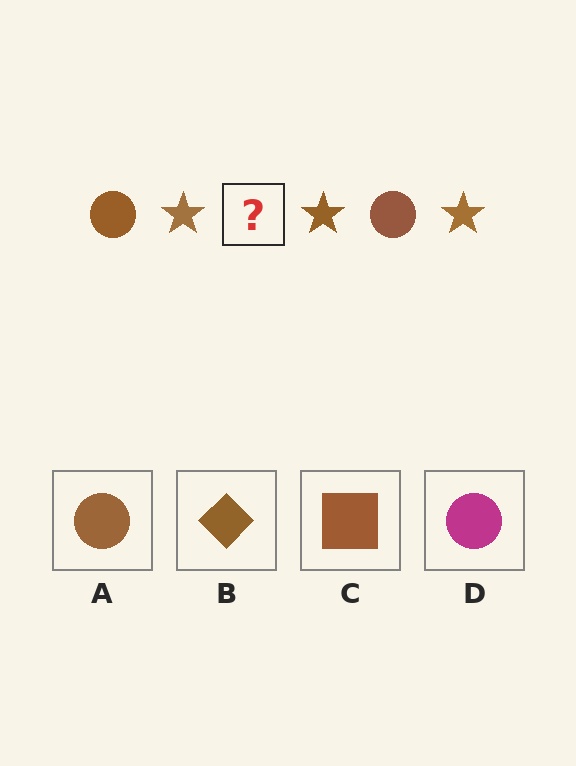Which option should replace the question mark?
Option A.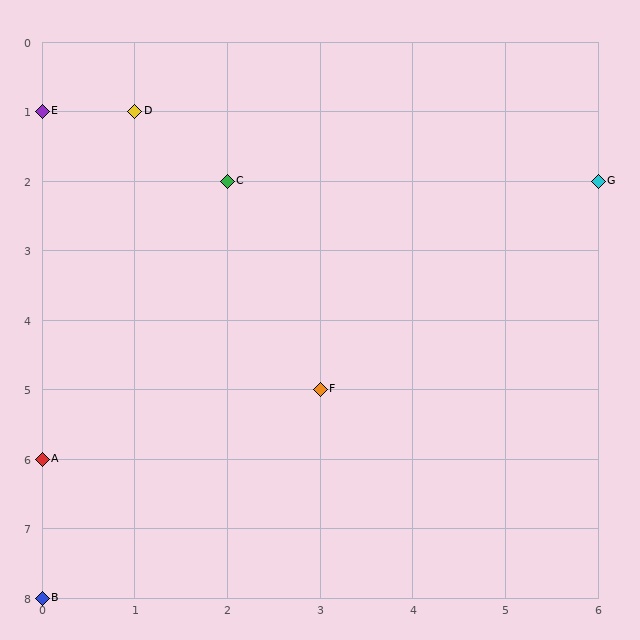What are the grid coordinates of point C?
Point C is at grid coordinates (2, 2).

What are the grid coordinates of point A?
Point A is at grid coordinates (0, 6).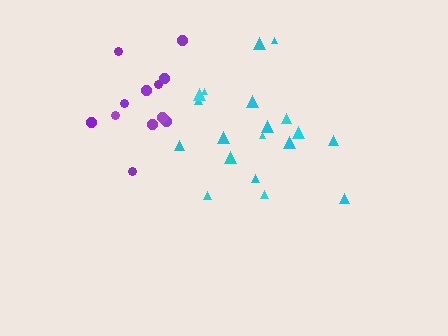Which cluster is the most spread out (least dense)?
Cyan.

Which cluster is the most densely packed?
Purple.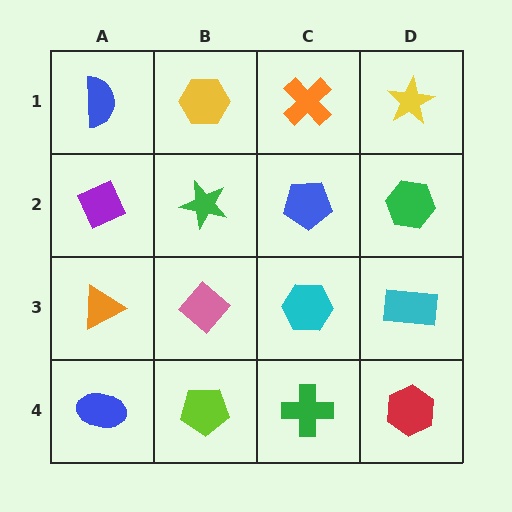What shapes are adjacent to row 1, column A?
A purple diamond (row 2, column A), a yellow hexagon (row 1, column B).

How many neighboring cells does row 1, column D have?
2.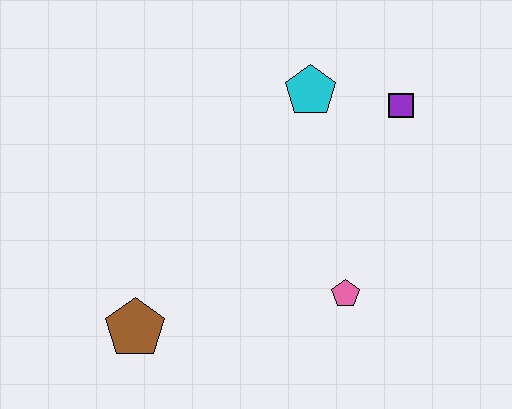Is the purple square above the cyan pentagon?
No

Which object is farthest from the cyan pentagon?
The brown pentagon is farthest from the cyan pentagon.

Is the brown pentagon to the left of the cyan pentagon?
Yes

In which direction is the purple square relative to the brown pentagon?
The purple square is to the right of the brown pentagon.